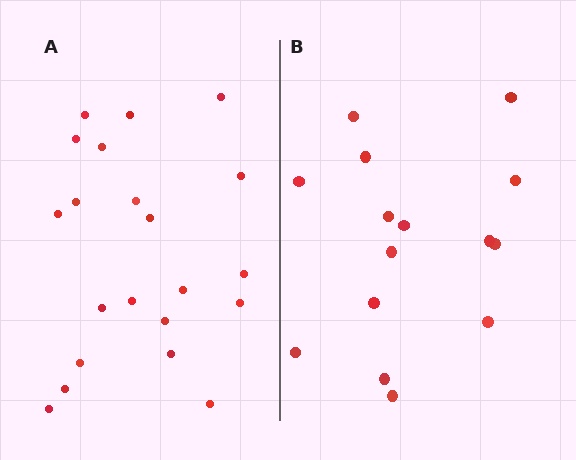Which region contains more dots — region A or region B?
Region A (the left region) has more dots.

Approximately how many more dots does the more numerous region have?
Region A has about 6 more dots than region B.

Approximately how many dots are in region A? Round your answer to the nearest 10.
About 20 dots. (The exact count is 21, which rounds to 20.)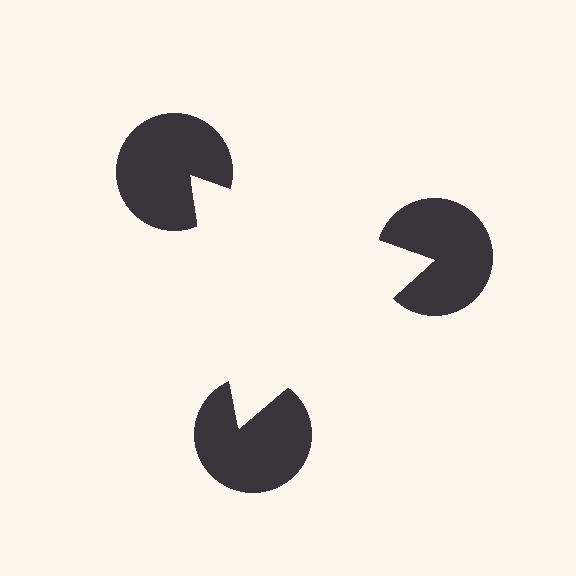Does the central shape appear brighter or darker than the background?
It typically appears slightly brighter than the background, even though no actual brightness change is drawn.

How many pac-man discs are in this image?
There are 3 — one at each vertex of the illusory triangle.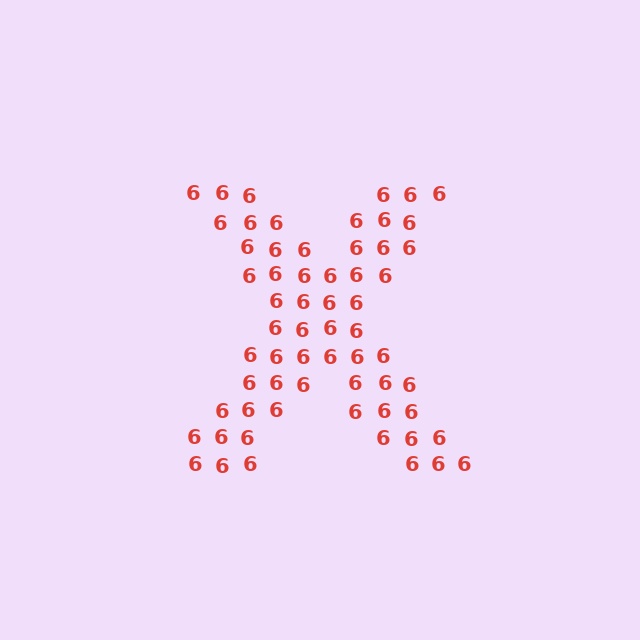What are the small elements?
The small elements are digit 6's.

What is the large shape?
The large shape is the letter X.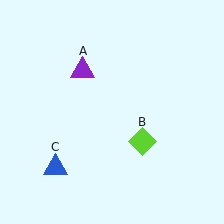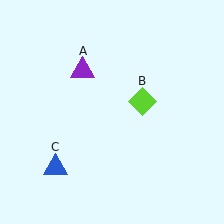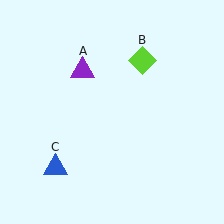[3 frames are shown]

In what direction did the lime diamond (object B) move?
The lime diamond (object B) moved up.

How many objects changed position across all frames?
1 object changed position: lime diamond (object B).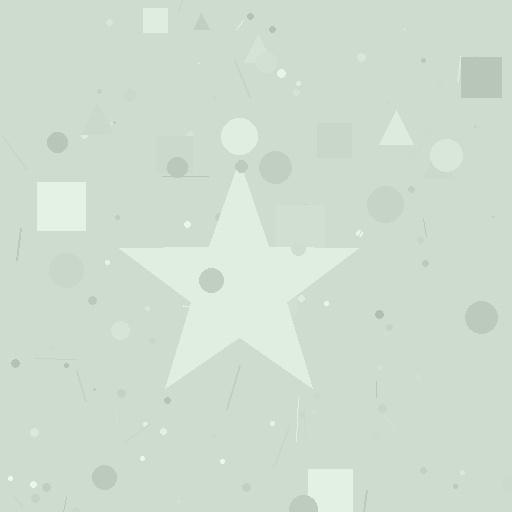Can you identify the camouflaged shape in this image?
The camouflaged shape is a star.